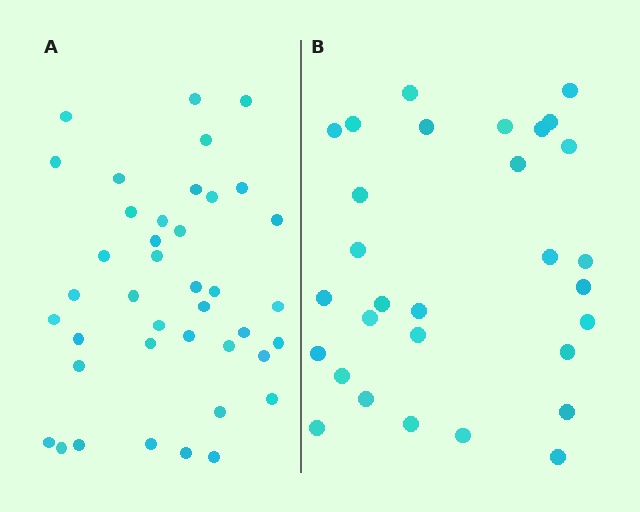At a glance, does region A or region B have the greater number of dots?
Region A (the left region) has more dots.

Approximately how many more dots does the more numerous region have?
Region A has roughly 10 or so more dots than region B.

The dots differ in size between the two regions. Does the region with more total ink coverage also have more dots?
No. Region B has more total ink coverage because its dots are larger, but region A actually contains more individual dots. Total area can be misleading — the number of items is what matters here.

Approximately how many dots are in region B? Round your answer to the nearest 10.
About 30 dots.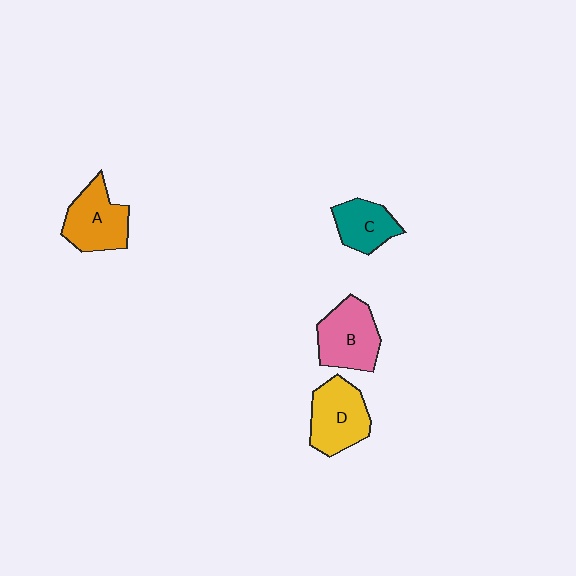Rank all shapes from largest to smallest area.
From largest to smallest: B (pink), D (yellow), A (orange), C (teal).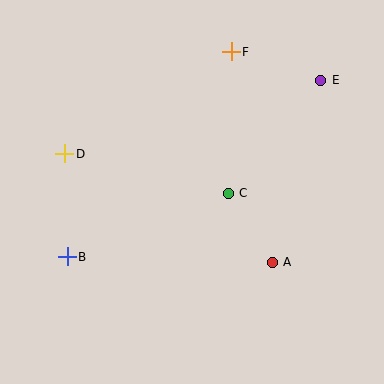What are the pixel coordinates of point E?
Point E is at (321, 80).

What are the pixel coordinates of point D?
Point D is at (64, 154).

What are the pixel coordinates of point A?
Point A is at (272, 262).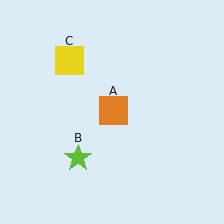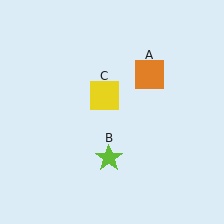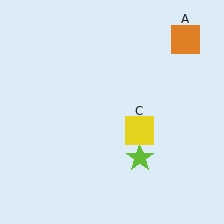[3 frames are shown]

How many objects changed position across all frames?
3 objects changed position: orange square (object A), lime star (object B), yellow square (object C).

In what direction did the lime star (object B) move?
The lime star (object B) moved right.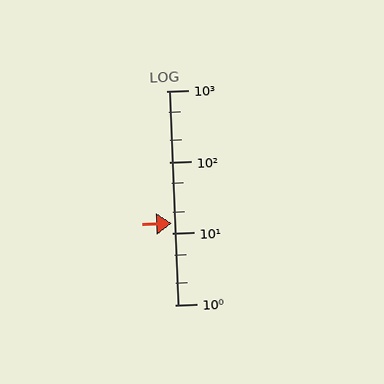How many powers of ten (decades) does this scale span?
The scale spans 3 decades, from 1 to 1000.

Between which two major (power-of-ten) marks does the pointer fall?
The pointer is between 10 and 100.